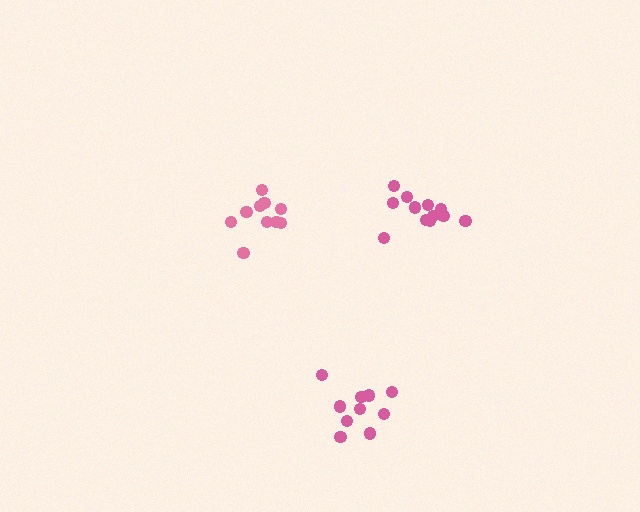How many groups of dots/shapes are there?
There are 3 groups.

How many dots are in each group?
Group 1: 12 dots, Group 2: 10 dots, Group 3: 10 dots (32 total).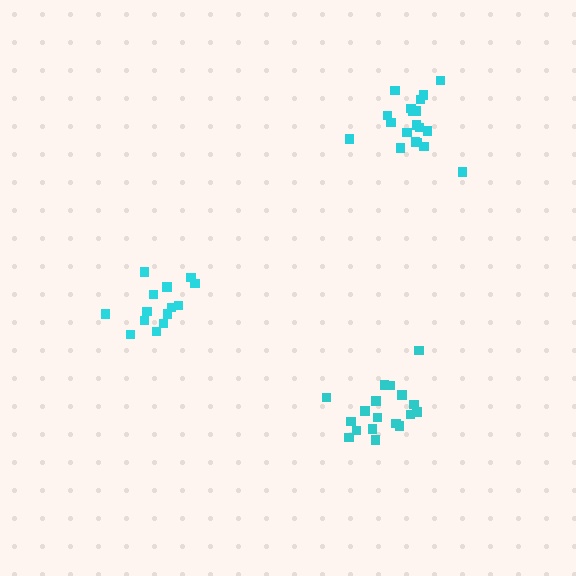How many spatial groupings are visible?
There are 3 spatial groupings.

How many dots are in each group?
Group 1: 19 dots, Group 2: 18 dots, Group 3: 14 dots (51 total).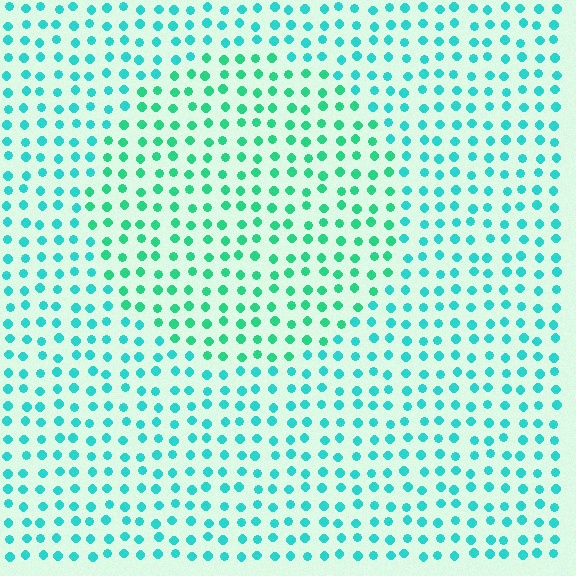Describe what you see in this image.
The image is filled with small cyan elements in a uniform arrangement. A circle-shaped region is visible where the elements are tinted to a slightly different hue, forming a subtle color boundary.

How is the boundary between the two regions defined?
The boundary is defined purely by a slight shift in hue (about 25 degrees). Spacing, size, and orientation are identical on both sides.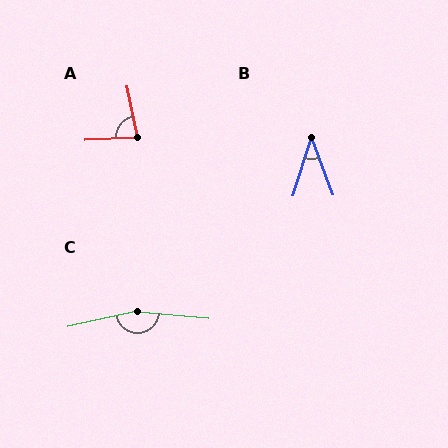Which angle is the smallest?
B, at approximately 38 degrees.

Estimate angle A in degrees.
Approximately 81 degrees.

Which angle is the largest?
C, at approximately 162 degrees.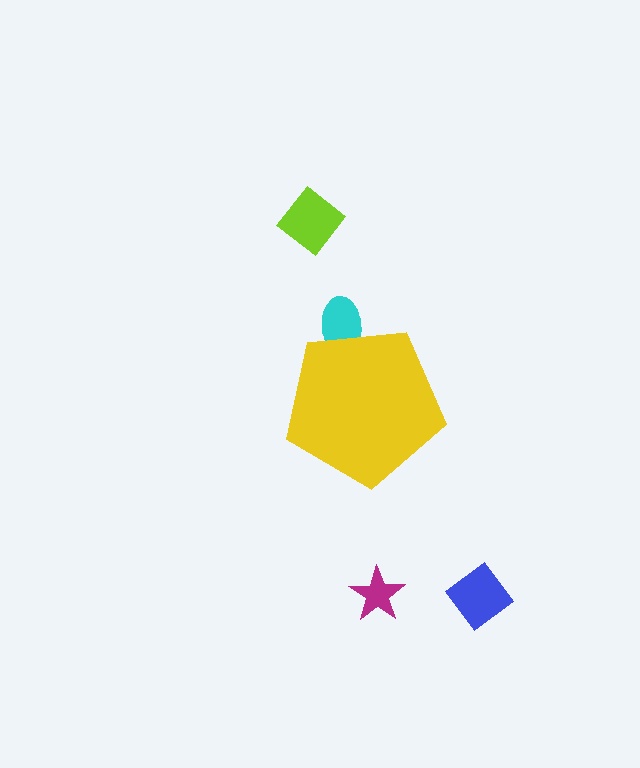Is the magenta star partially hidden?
No, the magenta star is fully visible.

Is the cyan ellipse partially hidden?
Yes, the cyan ellipse is partially hidden behind the yellow pentagon.